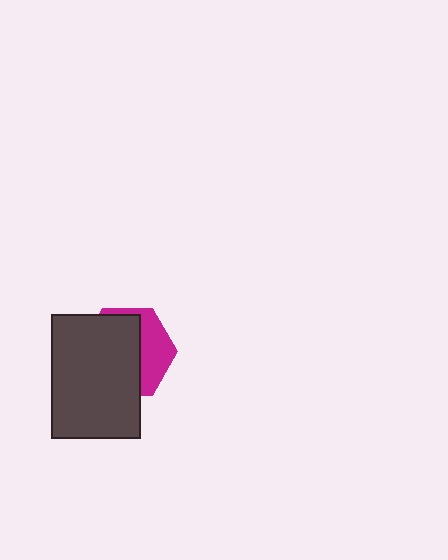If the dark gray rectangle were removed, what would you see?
You would see the complete magenta hexagon.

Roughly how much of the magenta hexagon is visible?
A small part of it is visible (roughly 35%).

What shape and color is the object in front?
The object in front is a dark gray rectangle.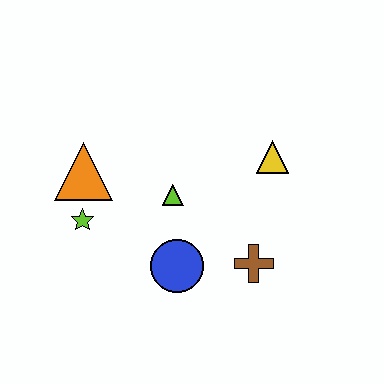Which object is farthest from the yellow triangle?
The lime star is farthest from the yellow triangle.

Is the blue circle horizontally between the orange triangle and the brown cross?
Yes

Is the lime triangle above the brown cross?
Yes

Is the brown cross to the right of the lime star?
Yes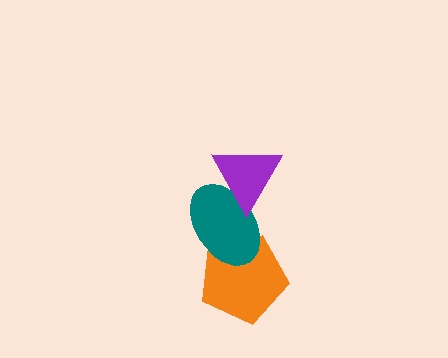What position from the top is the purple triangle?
The purple triangle is 1st from the top.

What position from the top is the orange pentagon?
The orange pentagon is 3rd from the top.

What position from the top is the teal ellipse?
The teal ellipse is 2nd from the top.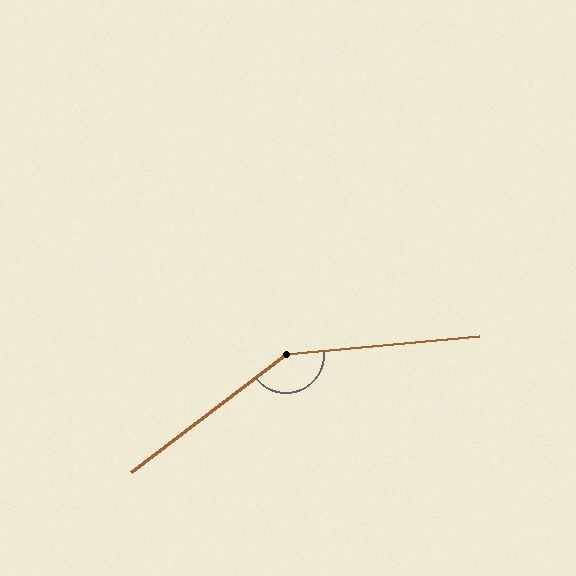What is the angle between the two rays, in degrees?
Approximately 148 degrees.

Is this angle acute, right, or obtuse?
It is obtuse.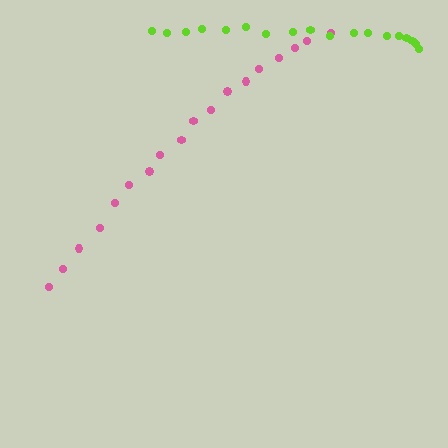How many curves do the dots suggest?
There are 2 distinct paths.